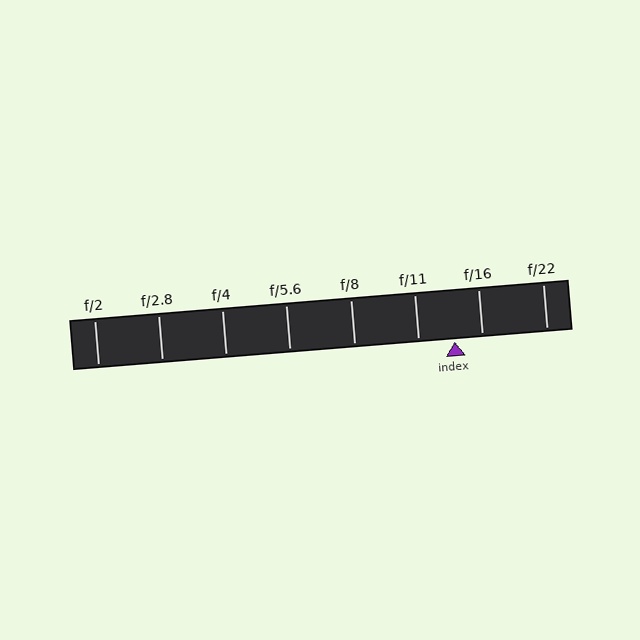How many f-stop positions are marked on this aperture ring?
There are 8 f-stop positions marked.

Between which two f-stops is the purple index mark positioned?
The index mark is between f/11 and f/16.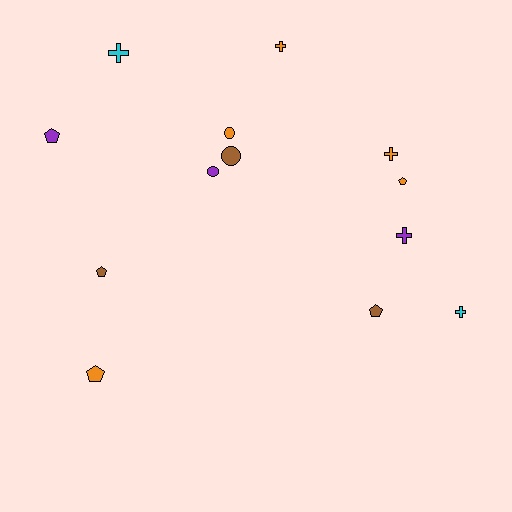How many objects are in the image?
There are 13 objects.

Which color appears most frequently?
Orange, with 5 objects.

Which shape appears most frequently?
Cross, with 5 objects.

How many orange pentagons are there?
There are 2 orange pentagons.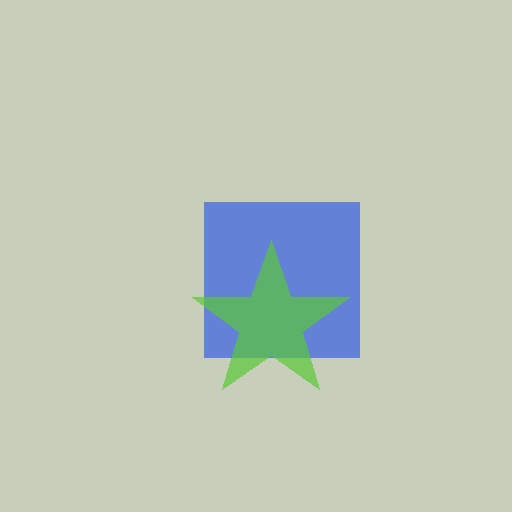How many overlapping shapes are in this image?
There are 2 overlapping shapes in the image.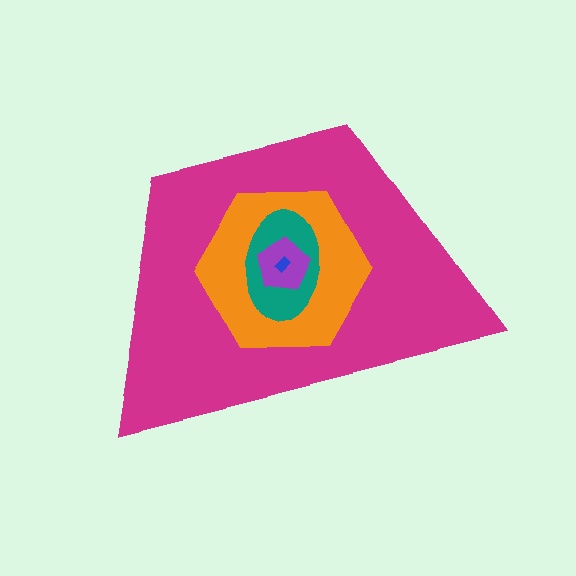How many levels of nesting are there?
5.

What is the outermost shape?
The magenta trapezoid.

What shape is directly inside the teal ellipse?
The purple pentagon.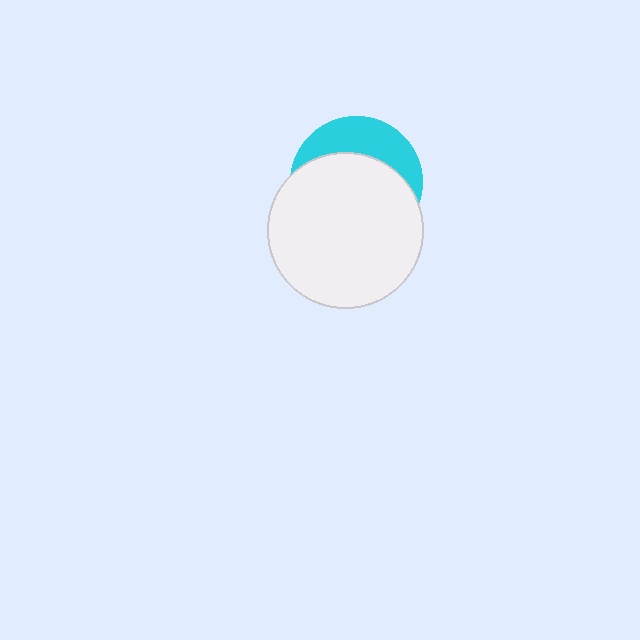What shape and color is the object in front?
The object in front is a white circle.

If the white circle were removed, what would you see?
You would see the complete cyan circle.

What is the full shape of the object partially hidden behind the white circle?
The partially hidden object is a cyan circle.